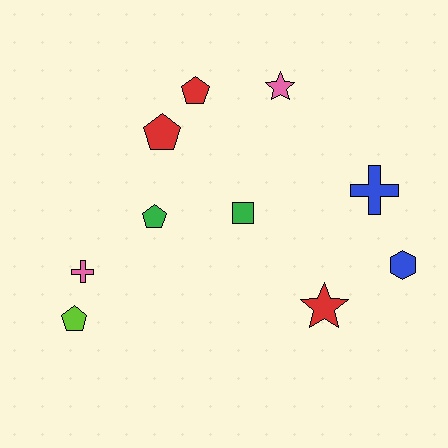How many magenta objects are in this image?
There are no magenta objects.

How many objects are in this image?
There are 10 objects.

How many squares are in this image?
There is 1 square.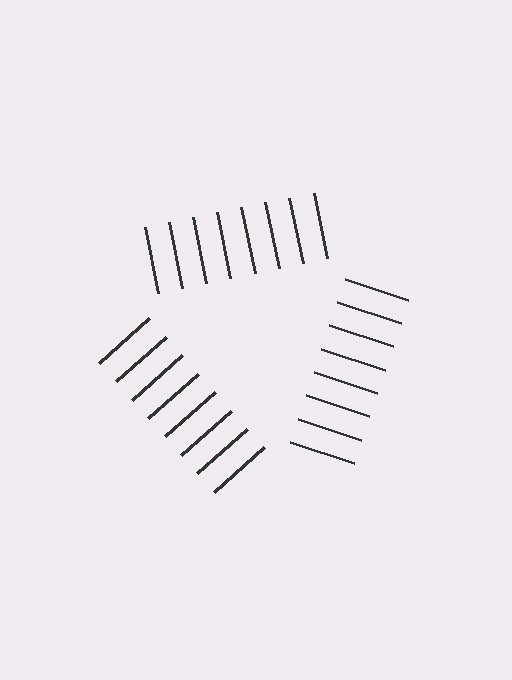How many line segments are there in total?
24 — 8 along each of the 3 edges.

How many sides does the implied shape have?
3 sides — the line-ends trace a triangle.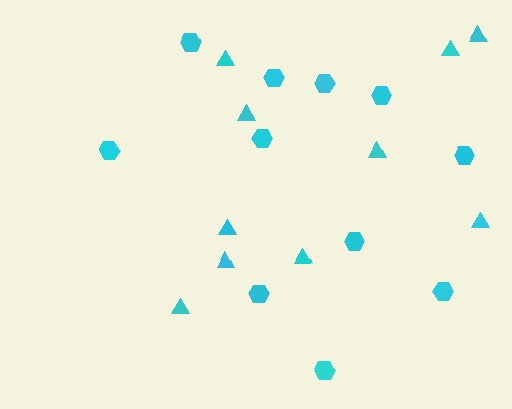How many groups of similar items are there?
There are 2 groups: one group of hexagons (11) and one group of triangles (10).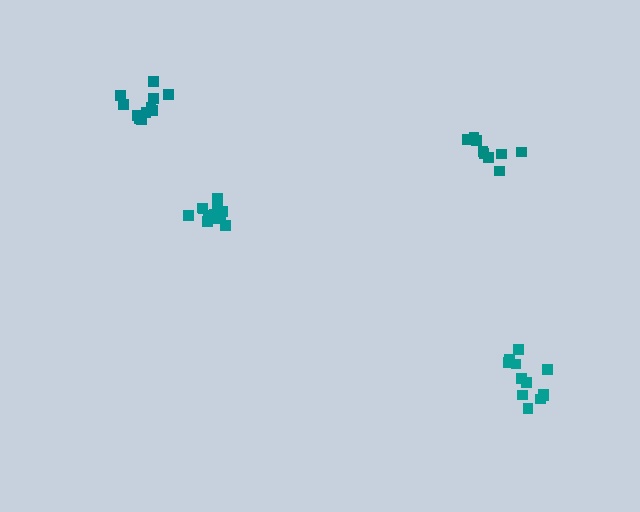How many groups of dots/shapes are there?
There are 4 groups.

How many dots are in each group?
Group 1: 11 dots, Group 2: 9 dots, Group 3: 12 dots, Group 4: 12 dots (44 total).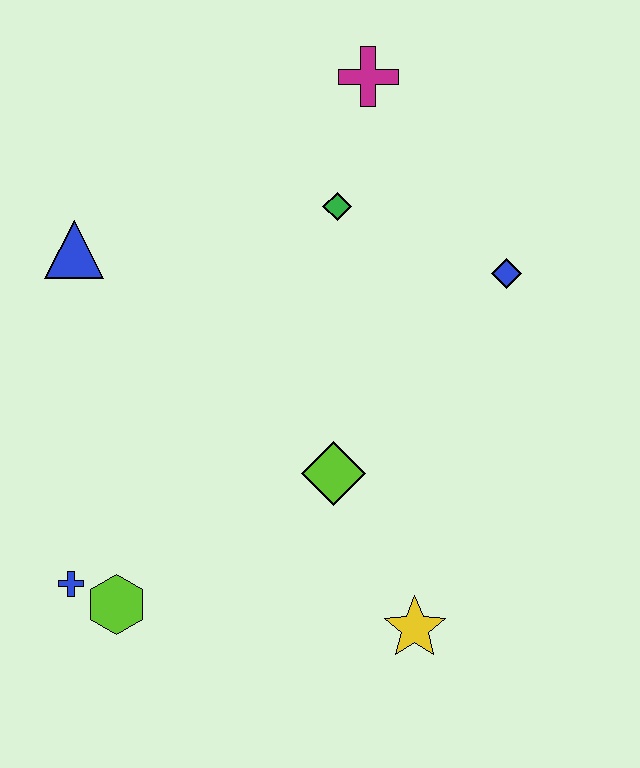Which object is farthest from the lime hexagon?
The magenta cross is farthest from the lime hexagon.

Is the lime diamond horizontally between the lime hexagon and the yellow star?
Yes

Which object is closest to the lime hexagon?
The blue cross is closest to the lime hexagon.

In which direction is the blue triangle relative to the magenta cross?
The blue triangle is to the left of the magenta cross.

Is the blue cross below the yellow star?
No